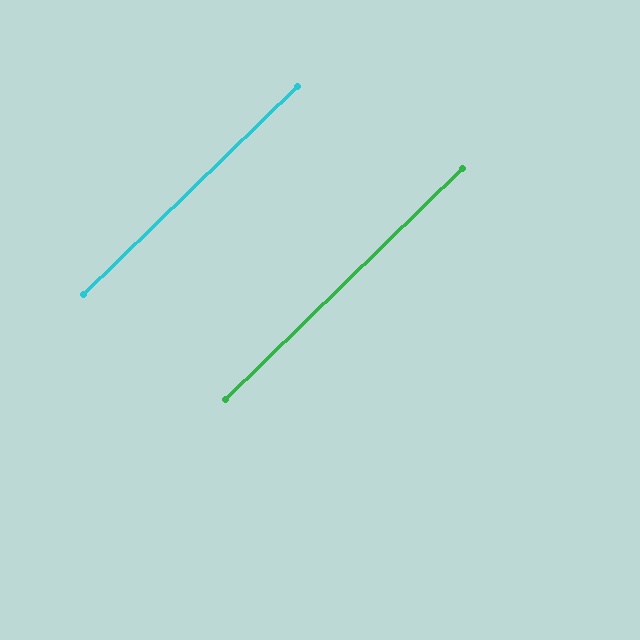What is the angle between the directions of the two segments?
Approximately 0 degrees.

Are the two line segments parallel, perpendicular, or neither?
Parallel — their directions differ by only 0.2°.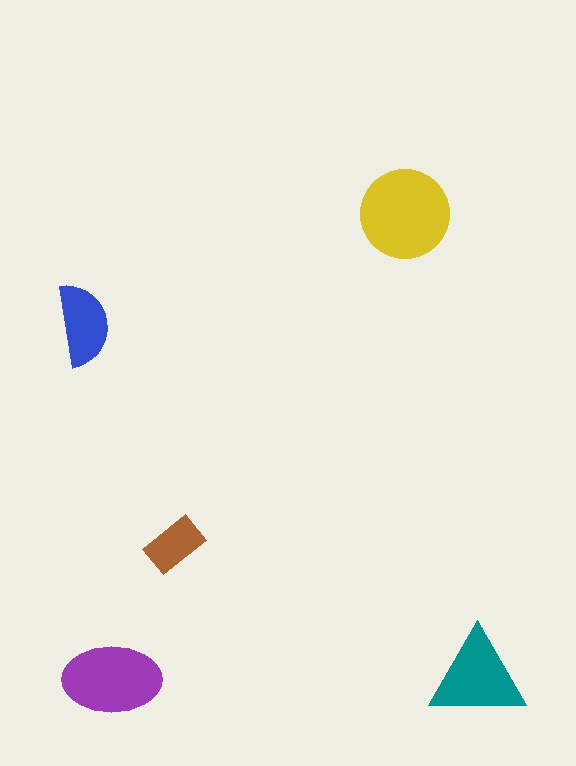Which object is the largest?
The yellow circle.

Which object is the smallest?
The brown rectangle.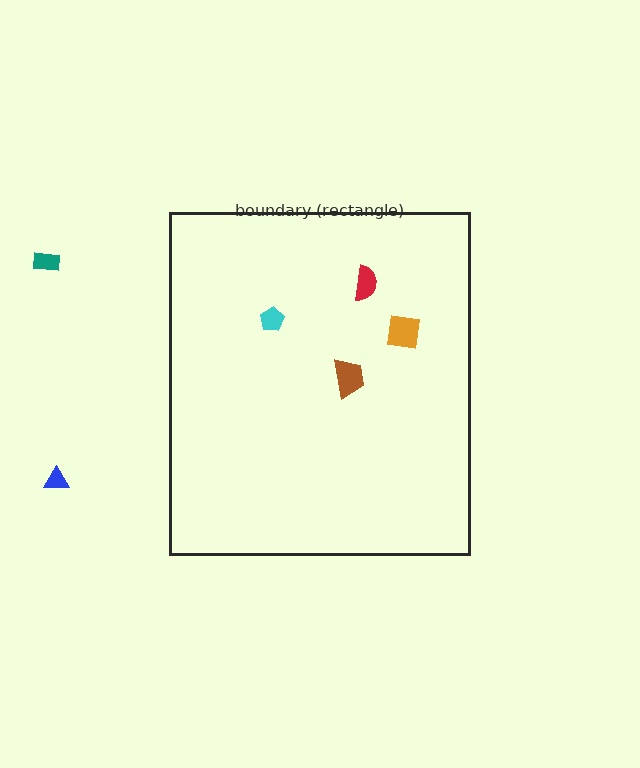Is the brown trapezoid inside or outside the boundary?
Inside.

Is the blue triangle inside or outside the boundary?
Outside.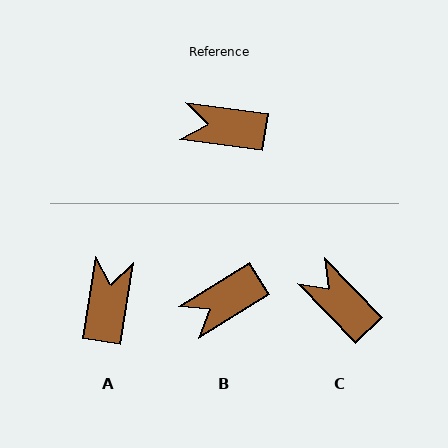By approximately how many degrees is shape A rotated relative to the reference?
Approximately 91 degrees clockwise.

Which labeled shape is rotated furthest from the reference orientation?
A, about 91 degrees away.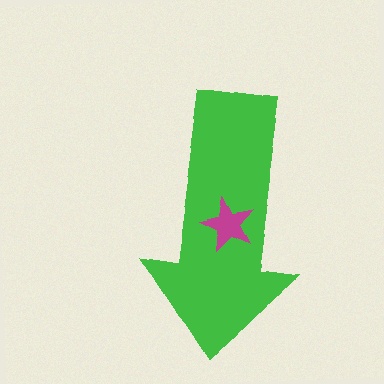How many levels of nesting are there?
2.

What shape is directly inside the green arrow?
The magenta star.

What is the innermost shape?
The magenta star.